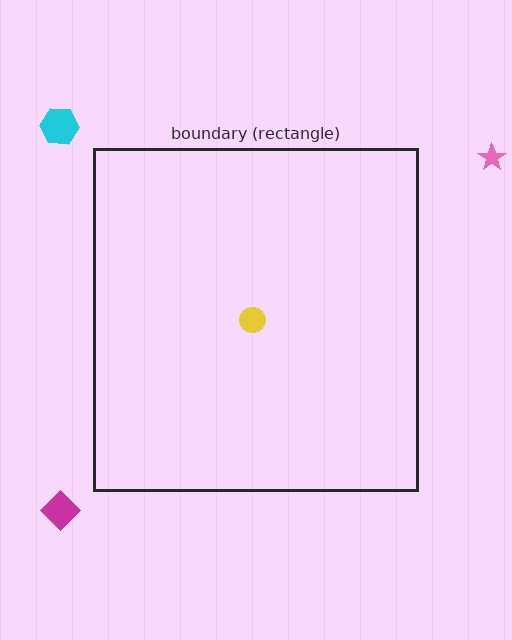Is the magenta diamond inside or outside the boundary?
Outside.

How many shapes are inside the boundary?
1 inside, 3 outside.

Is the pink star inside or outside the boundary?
Outside.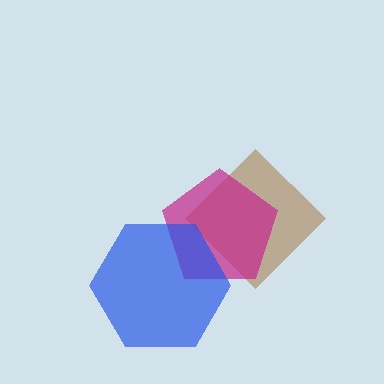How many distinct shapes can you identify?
There are 3 distinct shapes: a brown diamond, a magenta pentagon, a blue hexagon.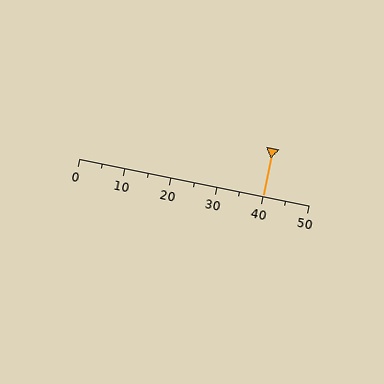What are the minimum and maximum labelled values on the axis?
The axis runs from 0 to 50.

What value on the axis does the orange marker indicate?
The marker indicates approximately 40.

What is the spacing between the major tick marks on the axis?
The major ticks are spaced 10 apart.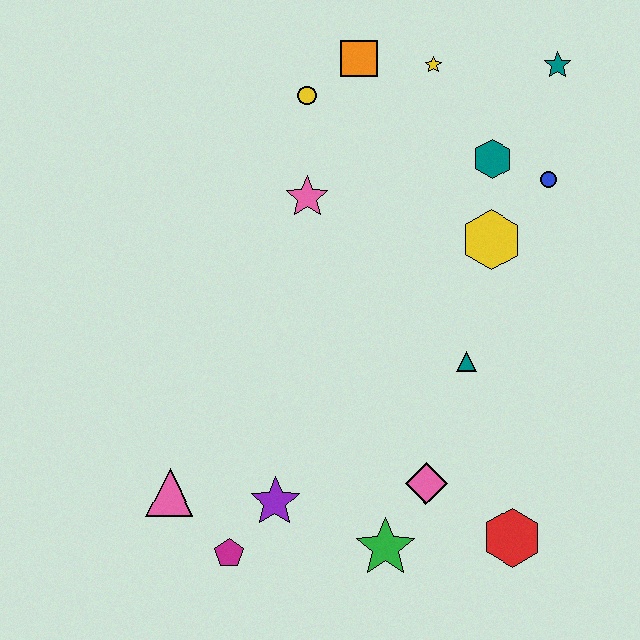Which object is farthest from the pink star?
The red hexagon is farthest from the pink star.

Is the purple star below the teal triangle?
Yes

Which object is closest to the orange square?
The yellow circle is closest to the orange square.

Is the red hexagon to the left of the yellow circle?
No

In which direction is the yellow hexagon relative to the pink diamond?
The yellow hexagon is above the pink diamond.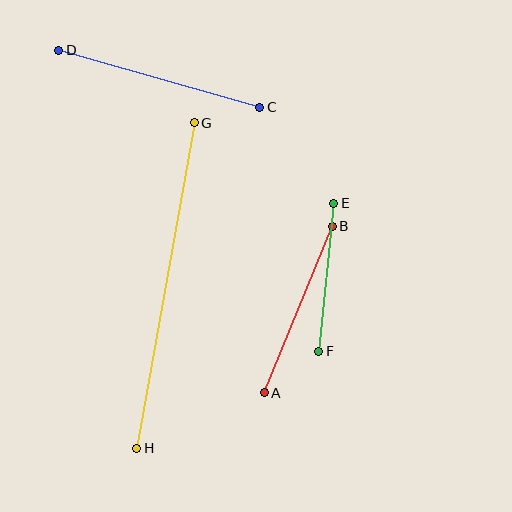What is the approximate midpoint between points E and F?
The midpoint is at approximately (326, 277) pixels.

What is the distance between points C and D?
The distance is approximately 209 pixels.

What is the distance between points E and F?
The distance is approximately 149 pixels.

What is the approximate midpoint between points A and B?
The midpoint is at approximately (298, 309) pixels.